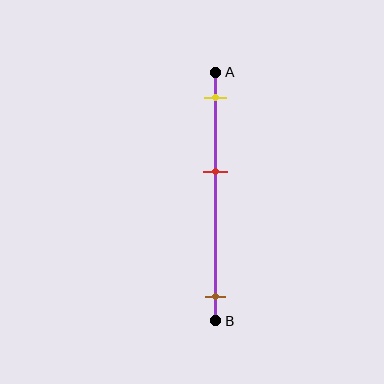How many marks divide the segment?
There are 3 marks dividing the segment.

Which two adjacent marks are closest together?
The yellow and red marks are the closest adjacent pair.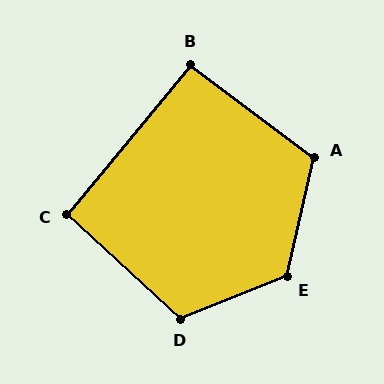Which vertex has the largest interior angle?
E, at approximately 125 degrees.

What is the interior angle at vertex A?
Approximately 114 degrees (obtuse).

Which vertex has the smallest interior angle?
B, at approximately 93 degrees.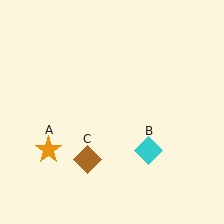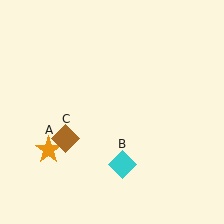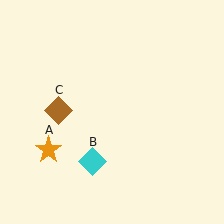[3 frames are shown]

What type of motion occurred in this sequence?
The cyan diamond (object B), brown diamond (object C) rotated clockwise around the center of the scene.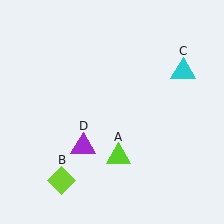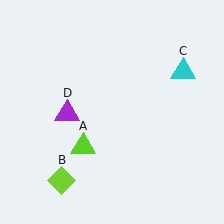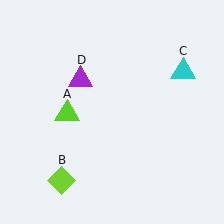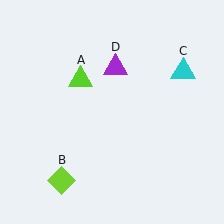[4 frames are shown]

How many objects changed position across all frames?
2 objects changed position: lime triangle (object A), purple triangle (object D).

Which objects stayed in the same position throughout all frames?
Lime diamond (object B) and cyan triangle (object C) remained stationary.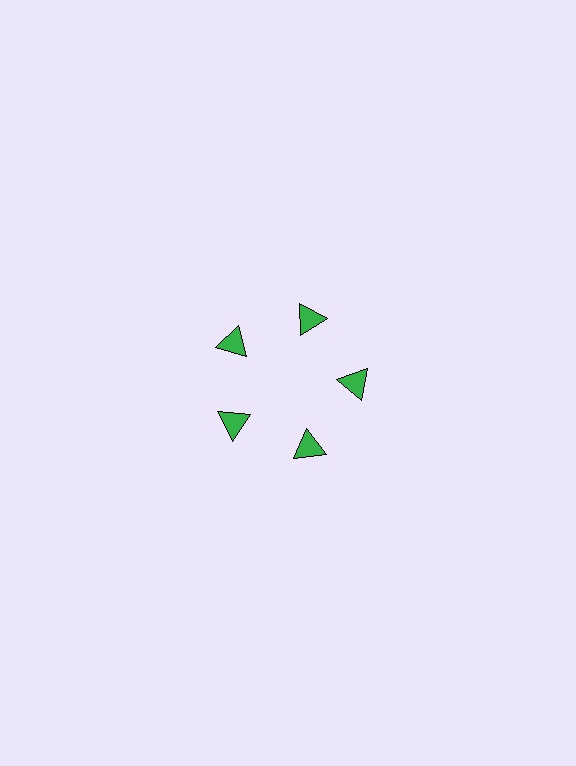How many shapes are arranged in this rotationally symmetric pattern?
There are 5 shapes, arranged in 5 groups of 1.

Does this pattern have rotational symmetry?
Yes, this pattern has 5-fold rotational symmetry. It looks the same after rotating 72 degrees around the center.